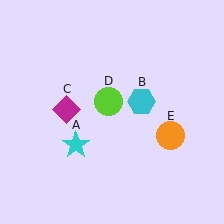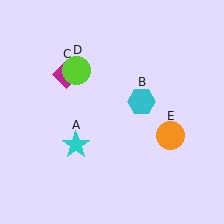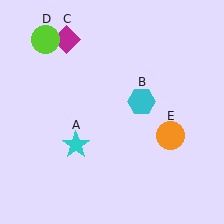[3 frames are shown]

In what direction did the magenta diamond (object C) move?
The magenta diamond (object C) moved up.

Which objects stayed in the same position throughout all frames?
Cyan star (object A) and cyan hexagon (object B) and orange circle (object E) remained stationary.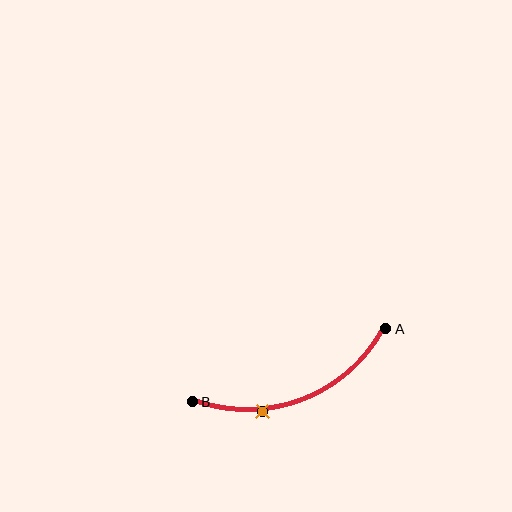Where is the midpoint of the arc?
The arc midpoint is the point on the curve farthest from the straight line joining A and B. It sits below that line.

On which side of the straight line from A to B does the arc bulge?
The arc bulges below the straight line connecting A and B.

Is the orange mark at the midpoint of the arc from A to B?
No. The orange mark lies on the arc but is closer to endpoint B. The arc midpoint would be at the point on the curve equidistant along the arc from both A and B.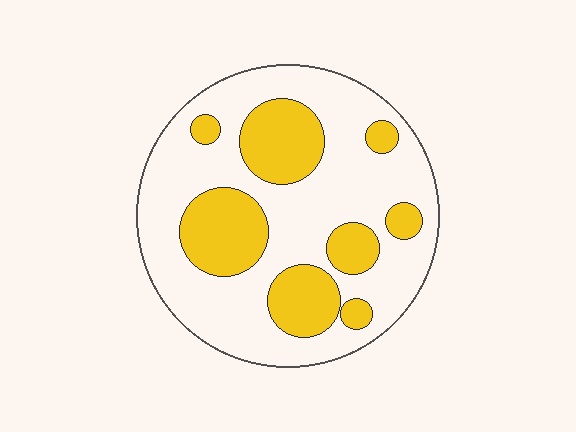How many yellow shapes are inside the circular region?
8.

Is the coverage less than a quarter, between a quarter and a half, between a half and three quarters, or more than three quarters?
Between a quarter and a half.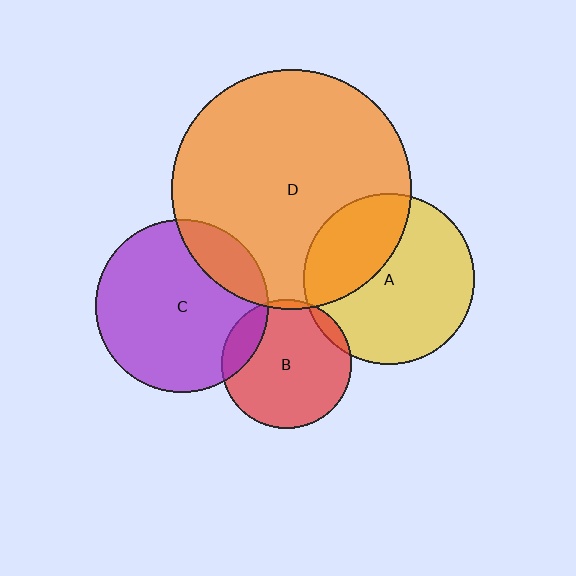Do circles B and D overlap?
Yes.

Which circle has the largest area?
Circle D (orange).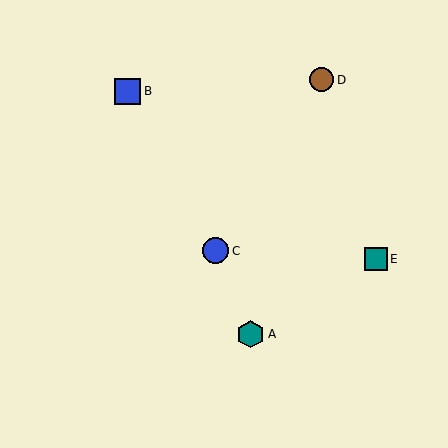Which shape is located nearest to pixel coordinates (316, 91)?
The brown circle (labeled D) at (322, 80) is nearest to that location.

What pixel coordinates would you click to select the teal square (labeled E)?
Click at (376, 259) to select the teal square E.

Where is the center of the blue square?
The center of the blue square is at (128, 91).